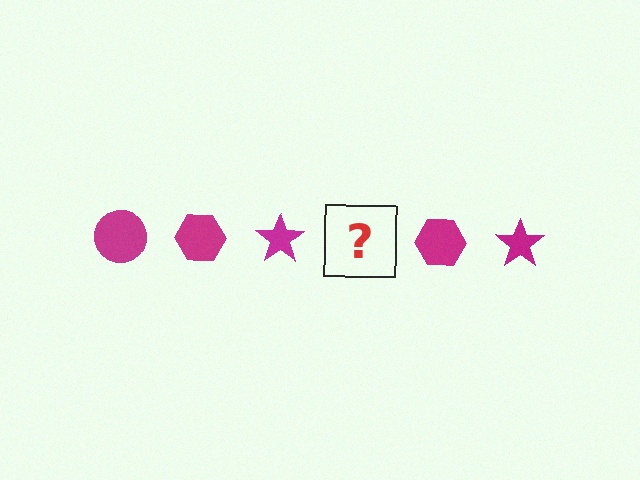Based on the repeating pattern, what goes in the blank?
The blank should be a magenta circle.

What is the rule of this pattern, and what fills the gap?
The rule is that the pattern cycles through circle, hexagon, star shapes in magenta. The gap should be filled with a magenta circle.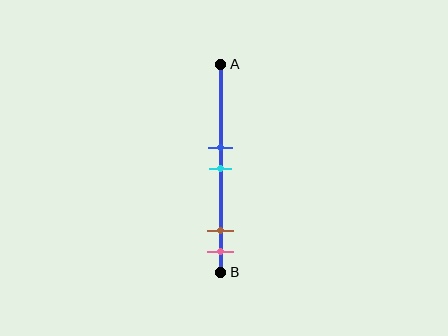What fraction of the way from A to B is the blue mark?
The blue mark is approximately 40% (0.4) of the way from A to B.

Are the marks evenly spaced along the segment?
No, the marks are not evenly spaced.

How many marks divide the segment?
There are 4 marks dividing the segment.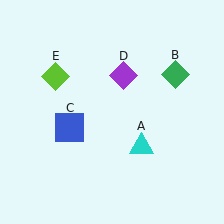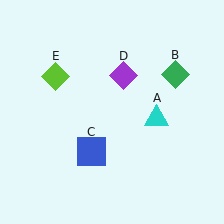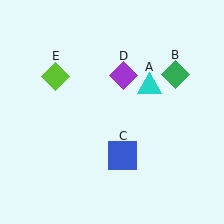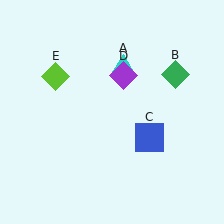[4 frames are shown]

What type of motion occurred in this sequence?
The cyan triangle (object A), blue square (object C) rotated counterclockwise around the center of the scene.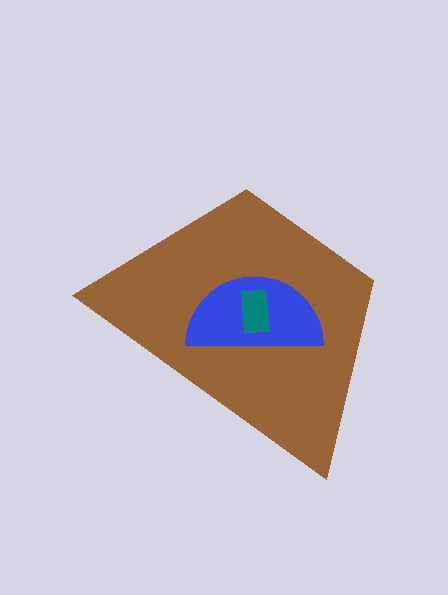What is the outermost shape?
The brown trapezoid.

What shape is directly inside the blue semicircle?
The teal rectangle.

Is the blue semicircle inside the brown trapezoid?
Yes.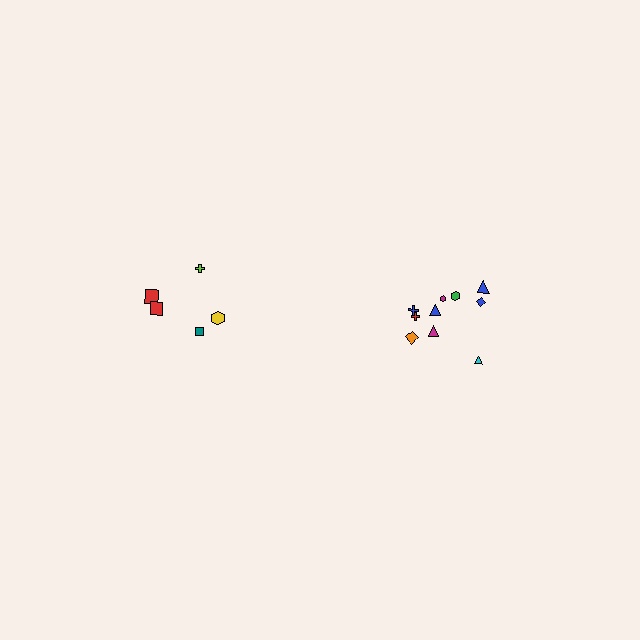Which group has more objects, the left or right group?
The right group.